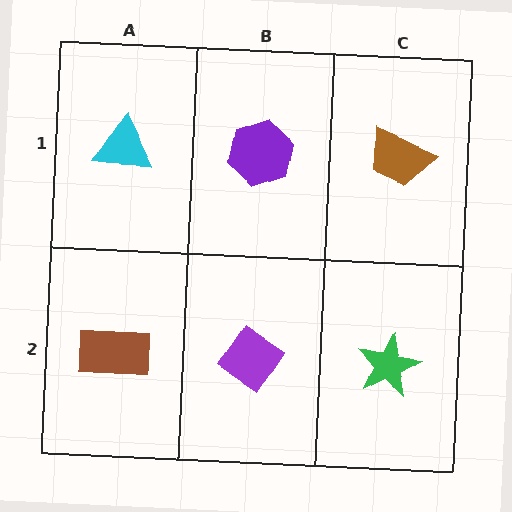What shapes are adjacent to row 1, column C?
A green star (row 2, column C), a purple hexagon (row 1, column B).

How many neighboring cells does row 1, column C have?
2.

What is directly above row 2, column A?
A cyan triangle.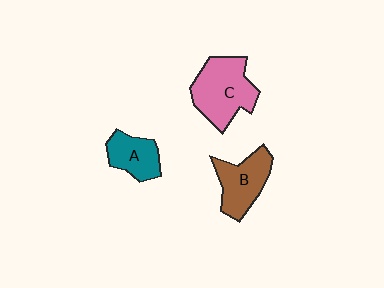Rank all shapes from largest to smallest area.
From largest to smallest: C (pink), B (brown), A (teal).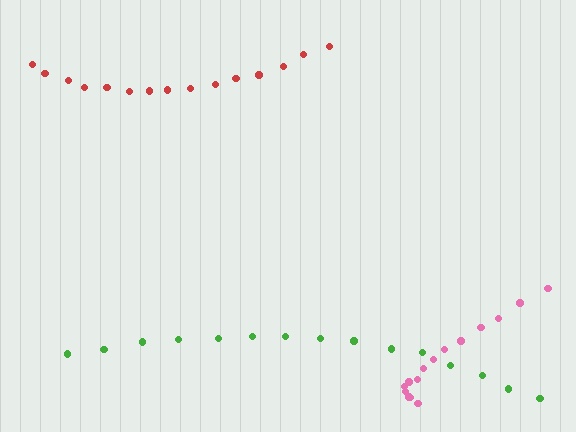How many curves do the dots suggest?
There are 3 distinct paths.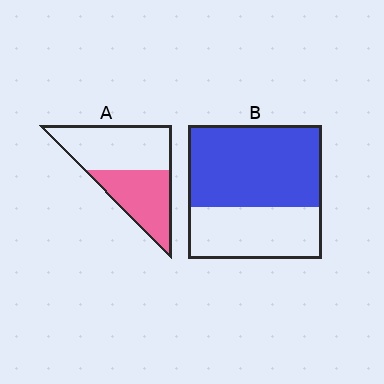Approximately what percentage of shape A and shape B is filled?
A is approximately 45% and B is approximately 60%.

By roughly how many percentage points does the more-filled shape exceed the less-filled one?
By roughly 15 percentage points (B over A).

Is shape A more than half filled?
No.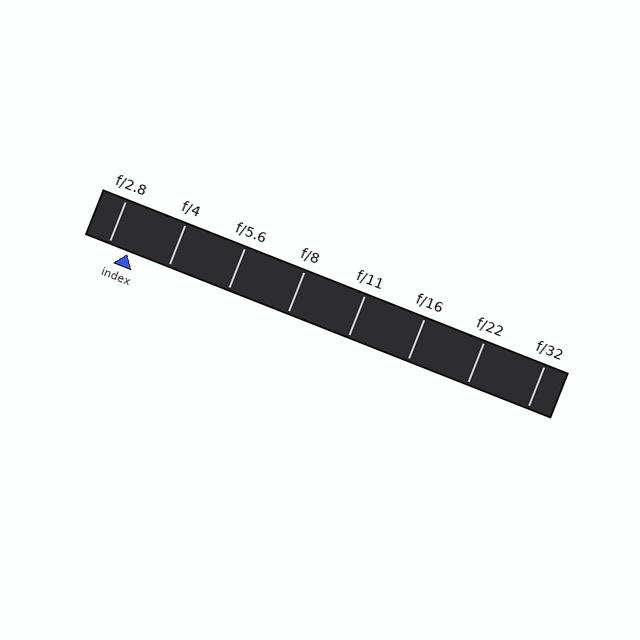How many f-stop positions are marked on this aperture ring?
There are 8 f-stop positions marked.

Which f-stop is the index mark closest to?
The index mark is closest to f/2.8.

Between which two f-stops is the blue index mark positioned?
The index mark is between f/2.8 and f/4.